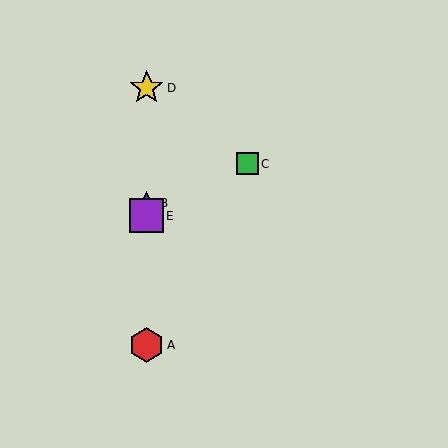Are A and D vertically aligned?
Yes, both are at x≈147.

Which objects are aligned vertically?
Objects A, B, D, E are aligned vertically.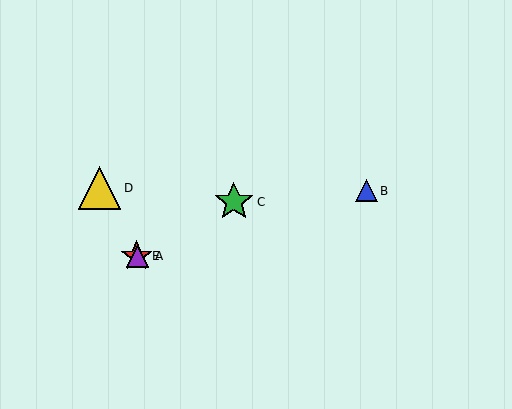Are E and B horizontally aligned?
No, E is at y≈256 and B is at y≈191.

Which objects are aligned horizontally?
Objects A, E are aligned horizontally.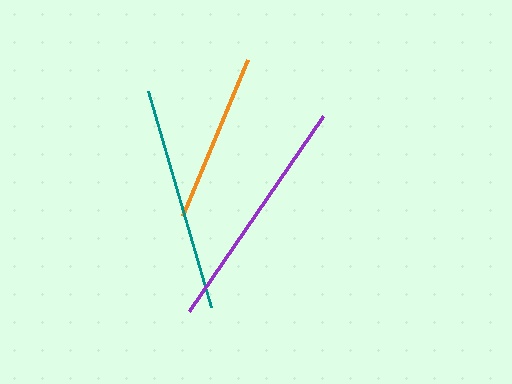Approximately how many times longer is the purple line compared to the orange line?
The purple line is approximately 1.4 times the length of the orange line.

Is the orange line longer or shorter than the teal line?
The teal line is longer than the orange line.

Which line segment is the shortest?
The orange line is the shortest at approximately 169 pixels.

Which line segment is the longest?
The purple line is the longest at approximately 237 pixels.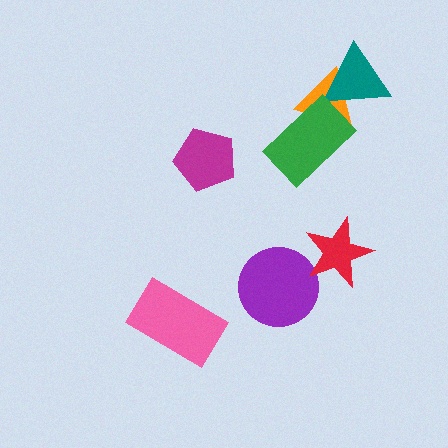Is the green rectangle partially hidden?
No, no other shape covers it.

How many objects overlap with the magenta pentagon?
0 objects overlap with the magenta pentagon.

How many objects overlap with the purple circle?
1 object overlaps with the purple circle.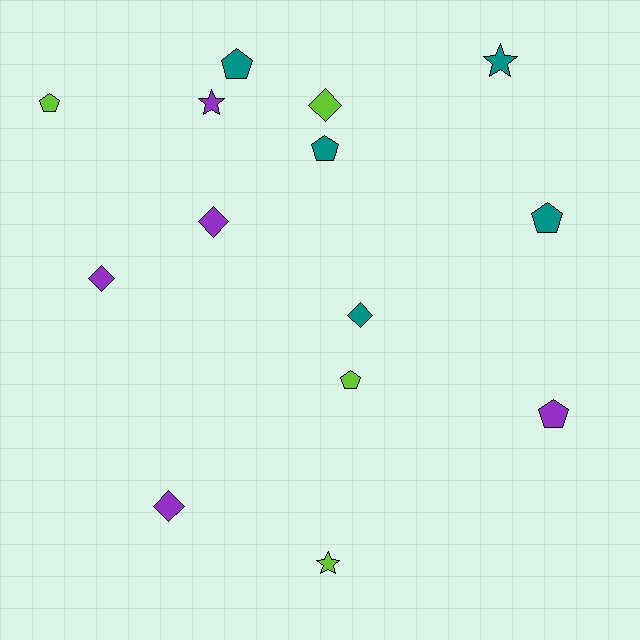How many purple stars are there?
There is 1 purple star.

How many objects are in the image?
There are 14 objects.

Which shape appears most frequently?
Pentagon, with 6 objects.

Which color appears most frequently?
Purple, with 5 objects.